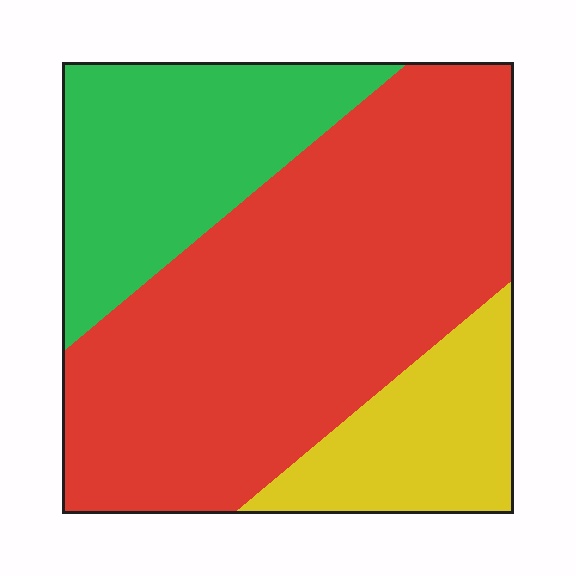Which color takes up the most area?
Red, at roughly 60%.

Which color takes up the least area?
Yellow, at roughly 15%.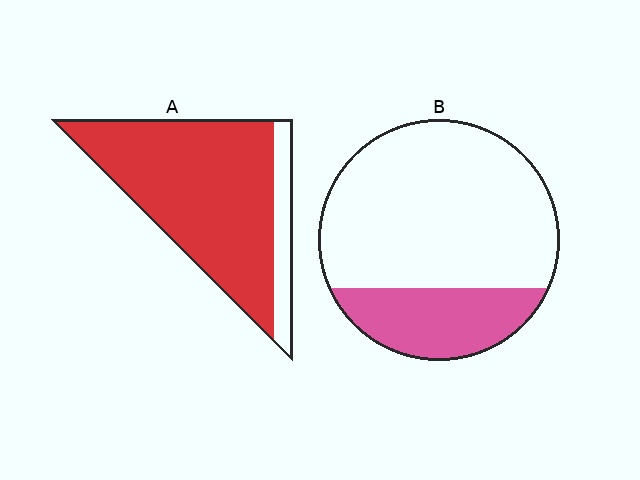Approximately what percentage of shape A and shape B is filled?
A is approximately 85% and B is approximately 25%.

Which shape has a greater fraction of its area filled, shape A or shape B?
Shape A.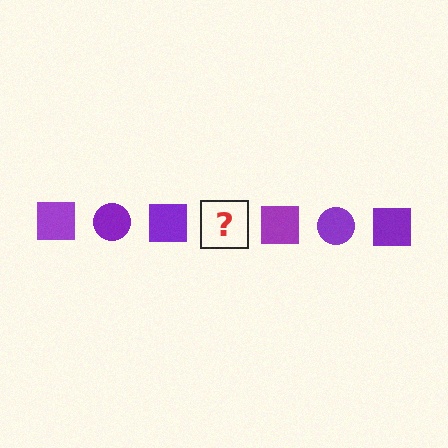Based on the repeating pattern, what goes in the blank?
The blank should be a purple circle.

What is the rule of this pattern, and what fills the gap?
The rule is that the pattern cycles through square, circle shapes in purple. The gap should be filled with a purple circle.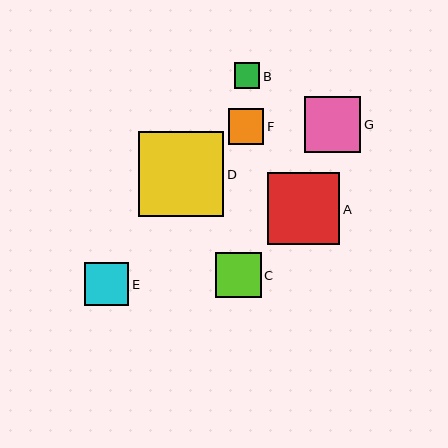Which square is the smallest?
Square B is the smallest with a size of approximately 25 pixels.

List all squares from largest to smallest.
From largest to smallest: D, A, G, C, E, F, B.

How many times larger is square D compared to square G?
Square D is approximately 1.5 times the size of square G.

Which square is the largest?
Square D is the largest with a size of approximately 85 pixels.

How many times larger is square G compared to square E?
Square G is approximately 1.3 times the size of square E.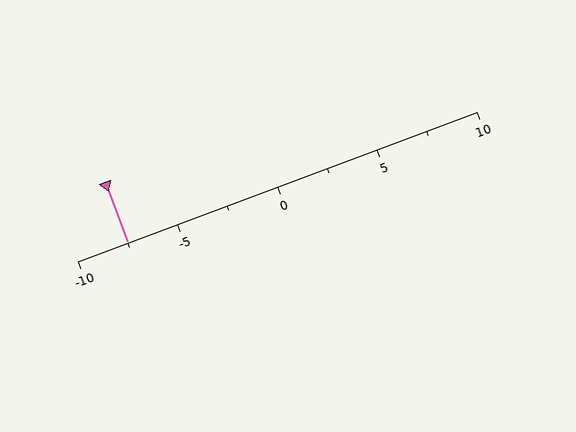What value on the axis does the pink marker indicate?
The marker indicates approximately -7.5.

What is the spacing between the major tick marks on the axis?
The major ticks are spaced 5 apart.